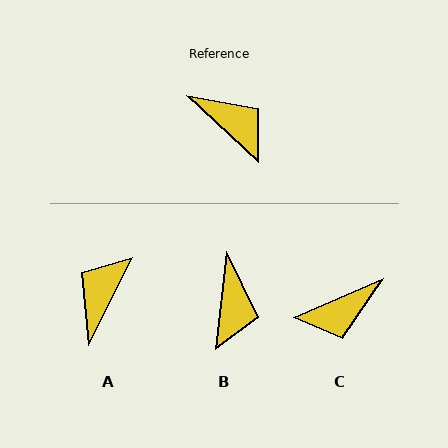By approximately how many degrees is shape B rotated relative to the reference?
Approximately 54 degrees clockwise.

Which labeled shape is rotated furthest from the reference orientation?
C, about 114 degrees away.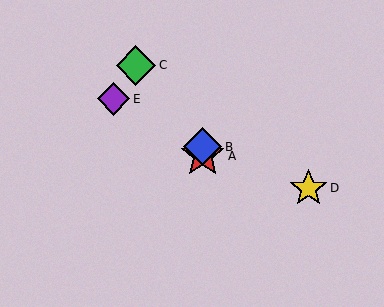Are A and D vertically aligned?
No, A is at x≈203 and D is at x≈308.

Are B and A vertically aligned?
Yes, both are at x≈203.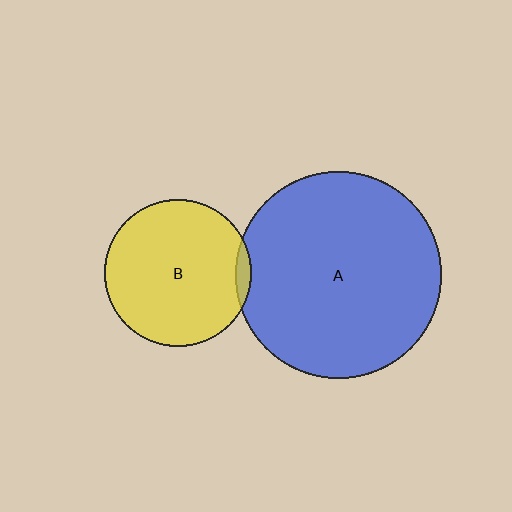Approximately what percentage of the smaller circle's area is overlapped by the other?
Approximately 5%.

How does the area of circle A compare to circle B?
Approximately 2.0 times.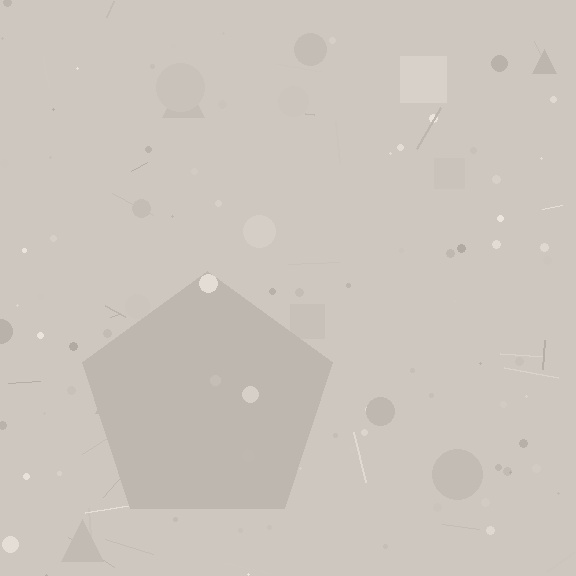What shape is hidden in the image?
A pentagon is hidden in the image.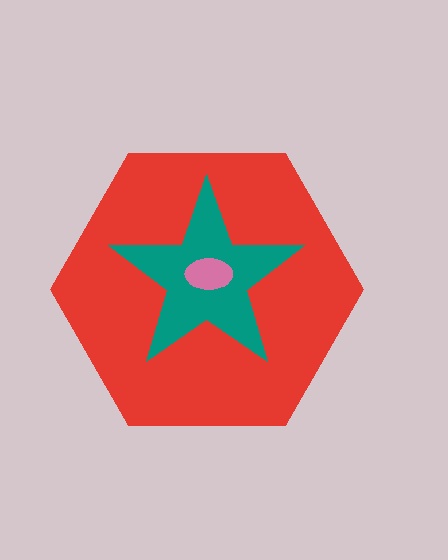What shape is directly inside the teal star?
The pink ellipse.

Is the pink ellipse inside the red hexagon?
Yes.